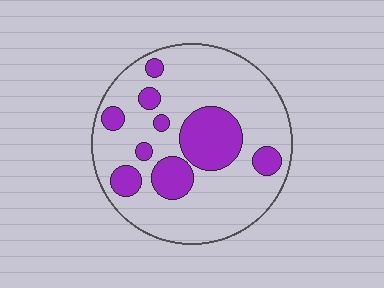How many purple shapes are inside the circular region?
9.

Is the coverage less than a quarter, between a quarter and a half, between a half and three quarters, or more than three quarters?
Less than a quarter.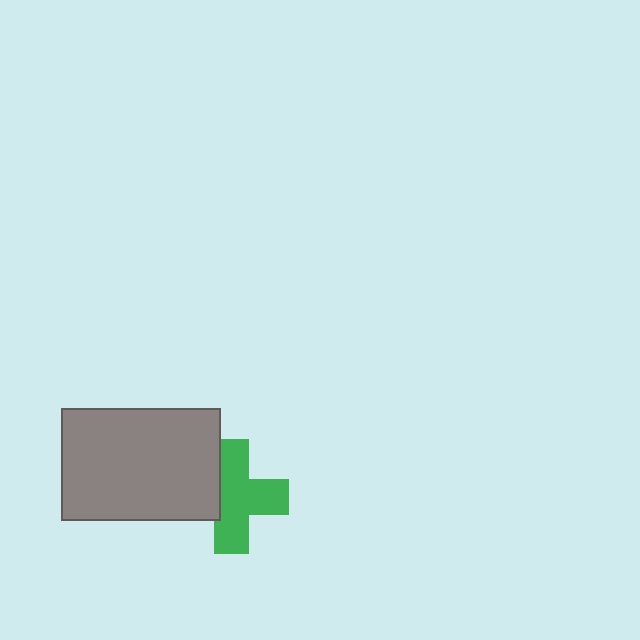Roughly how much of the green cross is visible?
Most of it is visible (roughly 70%).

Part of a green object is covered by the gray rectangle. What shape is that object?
It is a cross.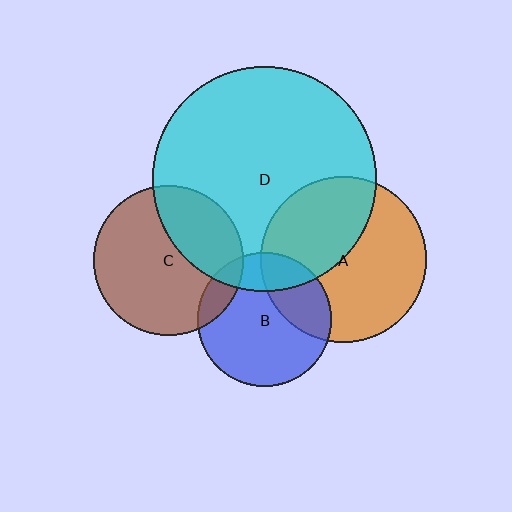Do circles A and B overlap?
Yes.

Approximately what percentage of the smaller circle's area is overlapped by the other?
Approximately 30%.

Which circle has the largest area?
Circle D (cyan).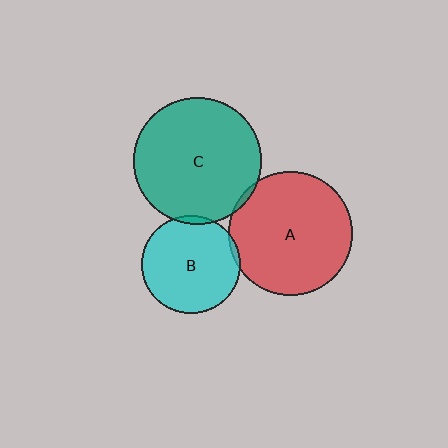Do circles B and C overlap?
Yes.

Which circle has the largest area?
Circle C (teal).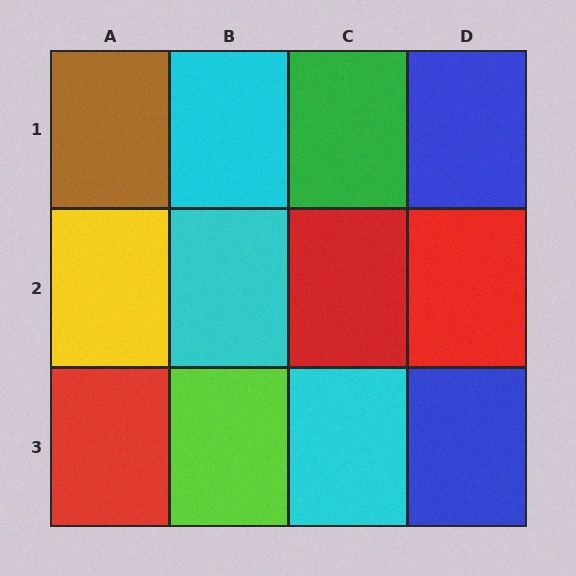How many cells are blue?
2 cells are blue.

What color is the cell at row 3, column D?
Blue.